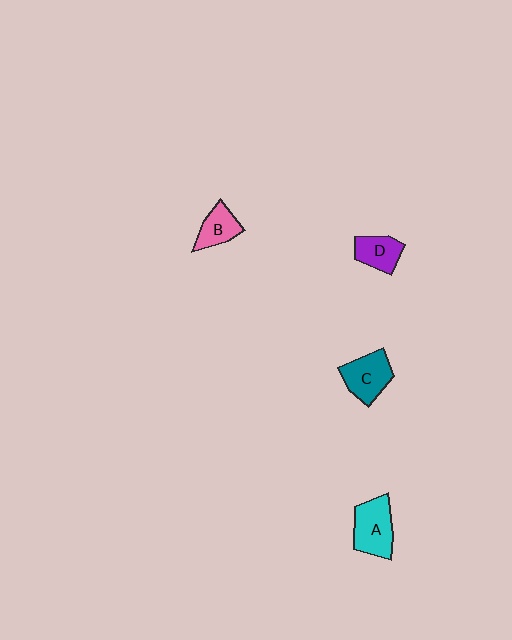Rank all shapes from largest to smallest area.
From largest to smallest: A (cyan), C (teal), D (purple), B (pink).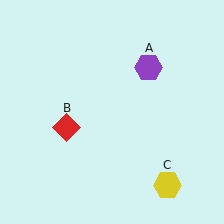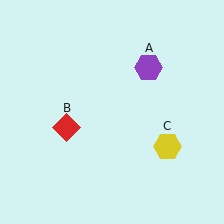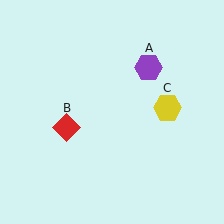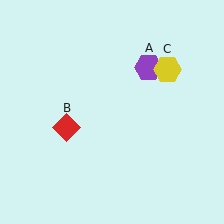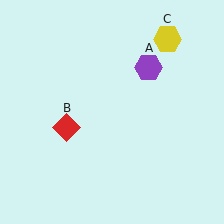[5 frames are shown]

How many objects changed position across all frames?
1 object changed position: yellow hexagon (object C).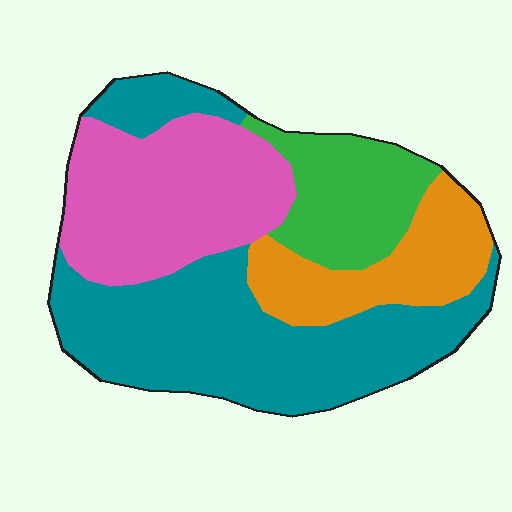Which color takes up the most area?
Teal, at roughly 40%.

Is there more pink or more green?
Pink.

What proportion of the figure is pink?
Pink takes up about one quarter (1/4) of the figure.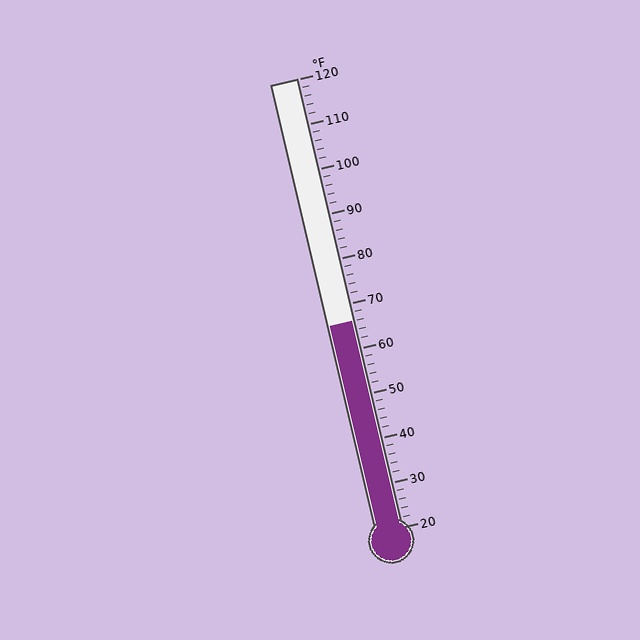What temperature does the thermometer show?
The thermometer shows approximately 66°F.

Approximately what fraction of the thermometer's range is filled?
The thermometer is filled to approximately 45% of its range.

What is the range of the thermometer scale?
The thermometer scale ranges from 20°F to 120°F.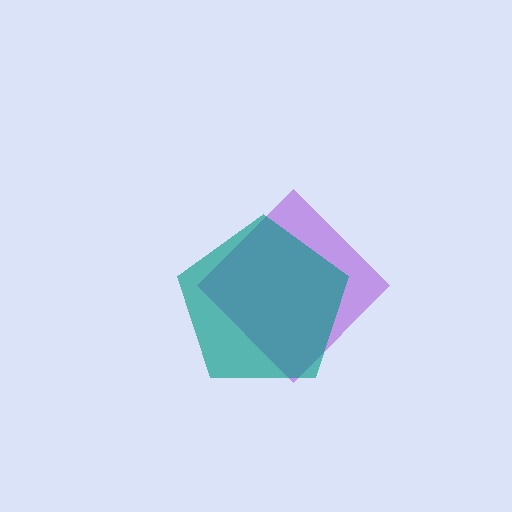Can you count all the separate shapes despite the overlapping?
Yes, there are 2 separate shapes.